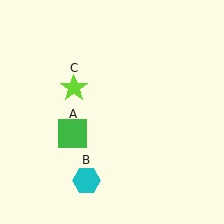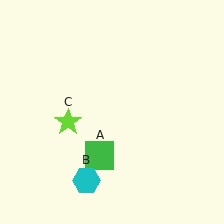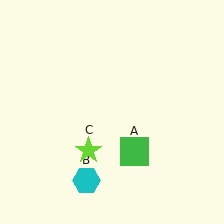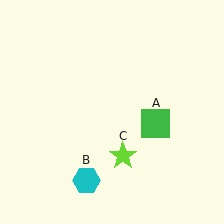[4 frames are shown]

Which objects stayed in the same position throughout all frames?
Cyan hexagon (object B) remained stationary.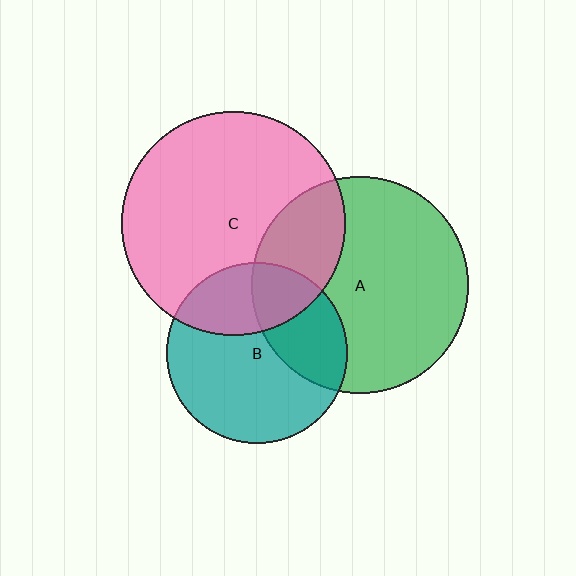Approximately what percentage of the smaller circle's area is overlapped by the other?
Approximately 25%.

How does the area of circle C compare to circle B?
Approximately 1.5 times.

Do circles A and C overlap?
Yes.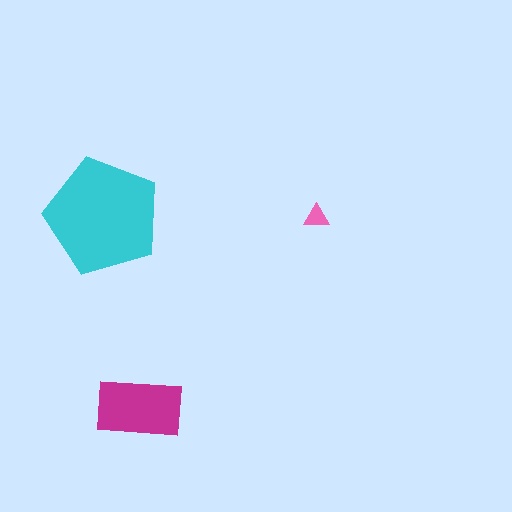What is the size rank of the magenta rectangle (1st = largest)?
2nd.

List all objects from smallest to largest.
The pink triangle, the magenta rectangle, the cyan pentagon.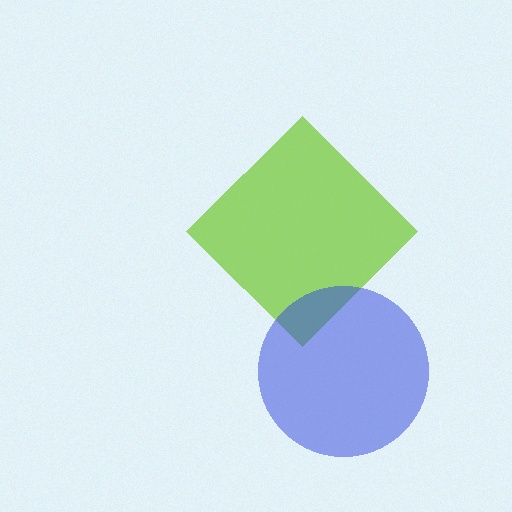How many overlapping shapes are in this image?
There are 2 overlapping shapes in the image.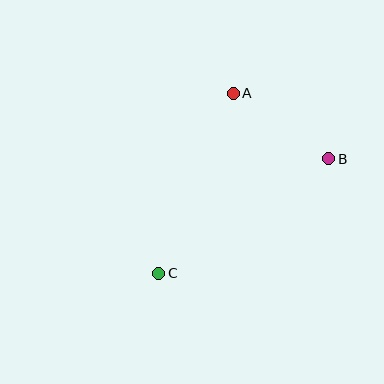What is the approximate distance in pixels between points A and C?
The distance between A and C is approximately 195 pixels.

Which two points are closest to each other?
Points A and B are closest to each other.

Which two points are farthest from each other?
Points B and C are farthest from each other.